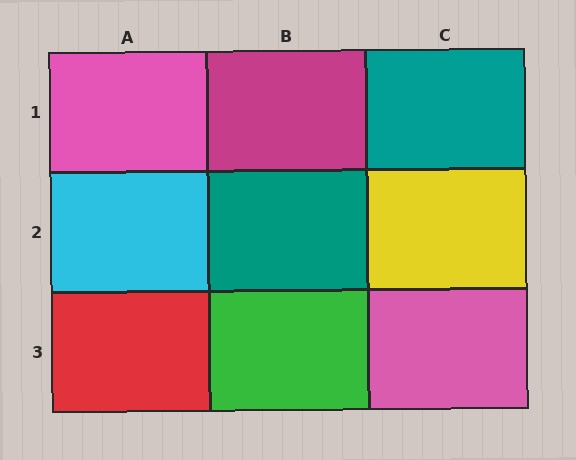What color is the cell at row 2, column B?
Teal.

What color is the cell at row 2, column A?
Cyan.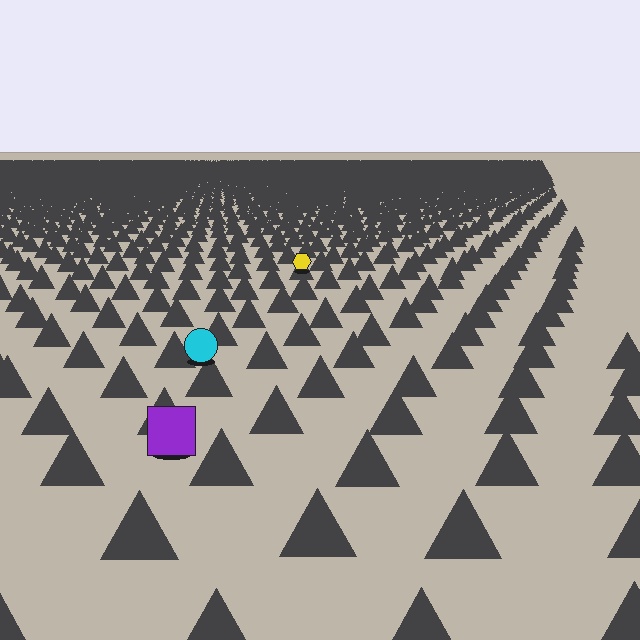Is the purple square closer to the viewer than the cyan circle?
Yes. The purple square is closer — you can tell from the texture gradient: the ground texture is coarser near it.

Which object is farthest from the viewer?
The yellow hexagon is farthest from the viewer. It appears smaller and the ground texture around it is denser.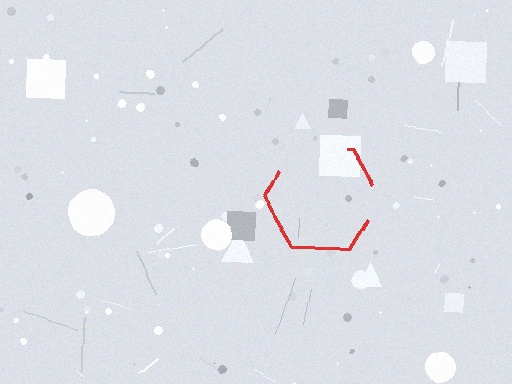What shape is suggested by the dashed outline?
The dashed outline suggests a hexagon.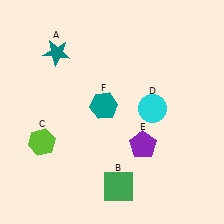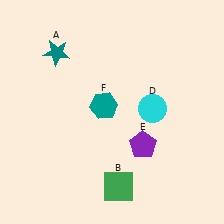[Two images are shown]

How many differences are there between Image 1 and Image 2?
There is 1 difference between the two images.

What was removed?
The lime hexagon (C) was removed in Image 2.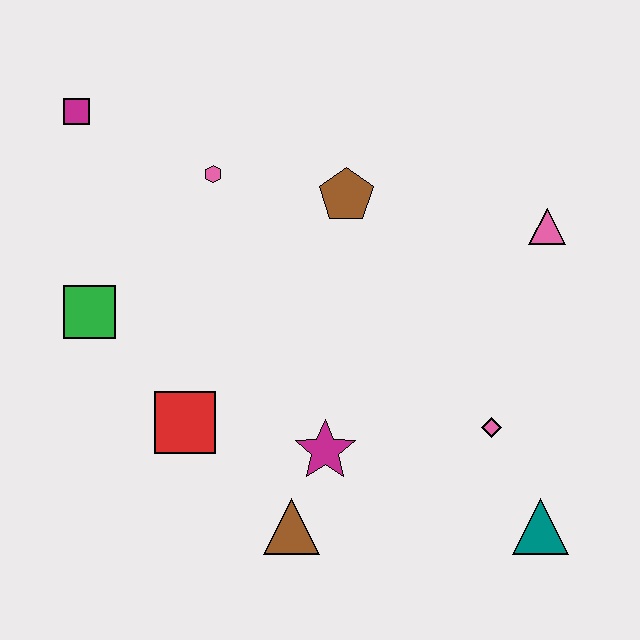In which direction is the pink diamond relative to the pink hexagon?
The pink diamond is to the right of the pink hexagon.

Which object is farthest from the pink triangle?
The magenta square is farthest from the pink triangle.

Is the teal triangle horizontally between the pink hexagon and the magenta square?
No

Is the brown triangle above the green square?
No